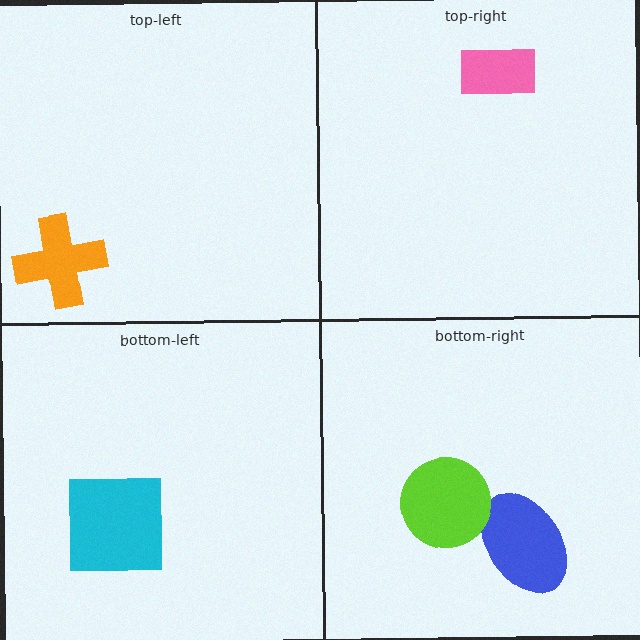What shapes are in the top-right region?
The pink rectangle.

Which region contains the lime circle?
The bottom-right region.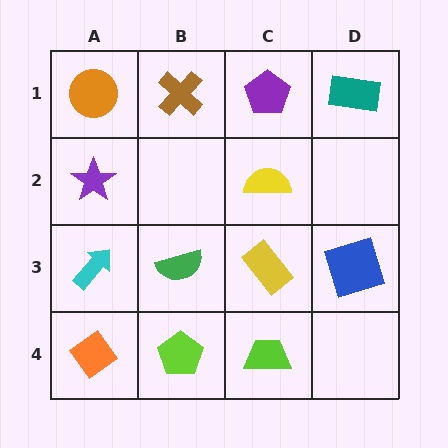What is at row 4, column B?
A lime pentagon.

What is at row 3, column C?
A yellow rectangle.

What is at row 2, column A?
A purple star.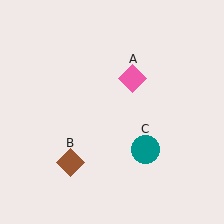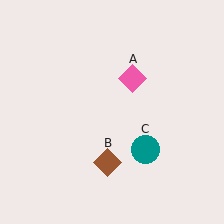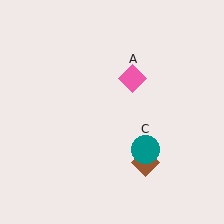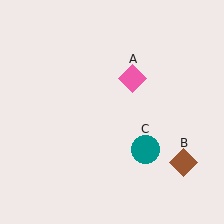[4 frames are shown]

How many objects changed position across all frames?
1 object changed position: brown diamond (object B).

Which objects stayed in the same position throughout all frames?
Pink diamond (object A) and teal circle (object C) remained stationary.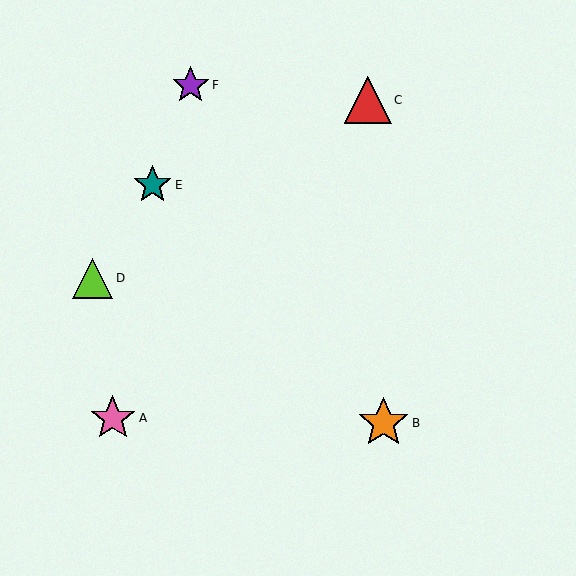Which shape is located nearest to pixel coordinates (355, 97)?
The red triangle (labeled C) at (368, 100) is nearest to that location.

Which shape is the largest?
The orange star (labeled B) is the largest.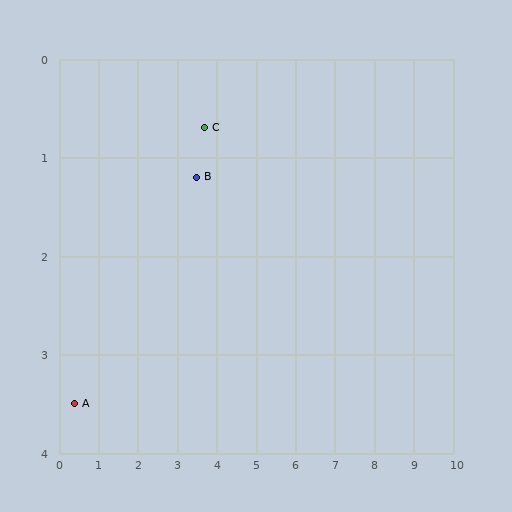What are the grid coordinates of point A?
Point A is at approximately (0.4, 3.5).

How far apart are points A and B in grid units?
Points A and B are about 3.9 grid units apart.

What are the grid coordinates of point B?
Point B is at approximately (3.5, 1.2).